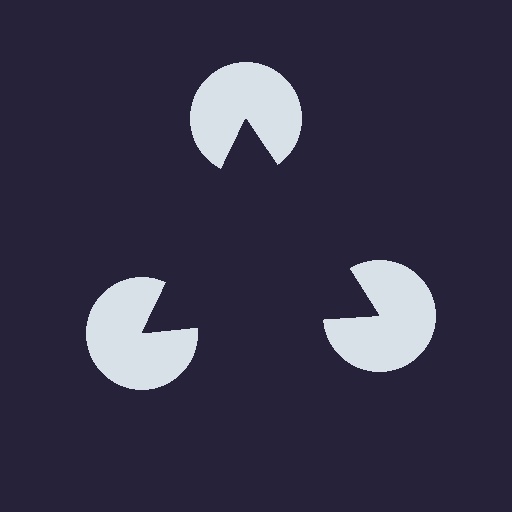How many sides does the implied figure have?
3 sides.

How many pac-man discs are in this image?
There are 3 — one at each vertex of the illusory triangle.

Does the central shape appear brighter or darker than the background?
It typically appears slightly darker than the background, even though no actual brightness change is drawn.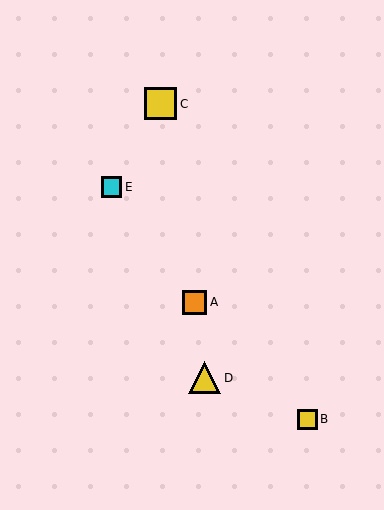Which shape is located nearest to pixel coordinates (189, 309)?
The orange square (labeled A) at (195, 302) is nearest to that location.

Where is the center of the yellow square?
The center of the yellow square is at (307, 419).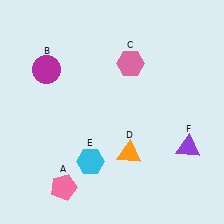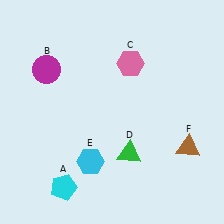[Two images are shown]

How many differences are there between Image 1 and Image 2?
There are 3 differences between the two images.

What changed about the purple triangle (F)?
In Image 1, F is purple. In Image 2, it changed to brown.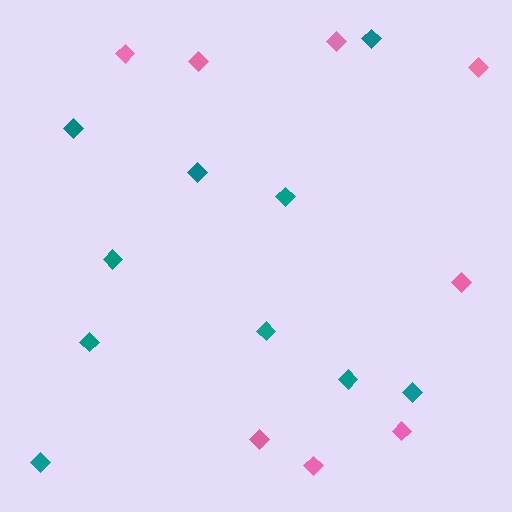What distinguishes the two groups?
There are 2 groups: one group of pink diamonds (8) and one group of teal diamonds (10).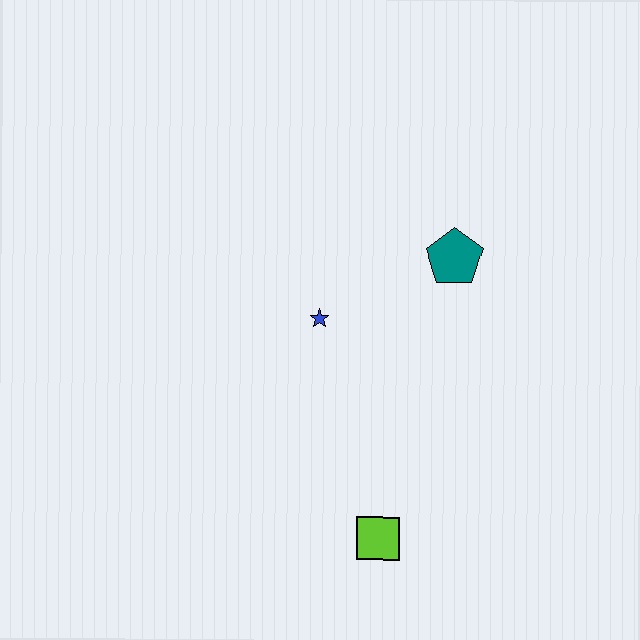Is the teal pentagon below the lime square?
No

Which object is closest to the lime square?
The blue star is closest to the lime square.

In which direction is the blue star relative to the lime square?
The blue star is above the lime square.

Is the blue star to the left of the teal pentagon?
Yes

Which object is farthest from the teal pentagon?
The lime square is farthest from the teal pentagon.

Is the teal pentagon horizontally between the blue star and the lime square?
No